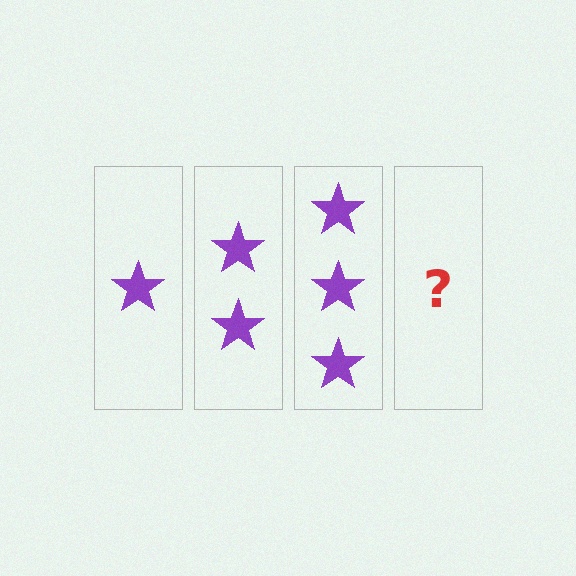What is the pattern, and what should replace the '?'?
The pattern is that each step adds one more star. The '?' should be 4 stars.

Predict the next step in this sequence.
The next step is 4 stars.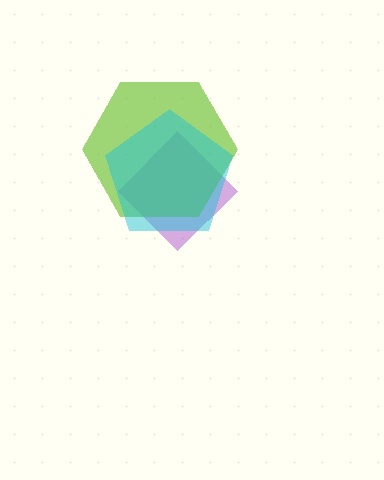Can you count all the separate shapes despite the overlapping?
Yes, there are 3 separate shapes.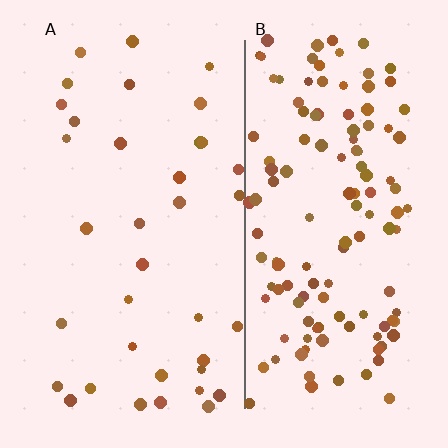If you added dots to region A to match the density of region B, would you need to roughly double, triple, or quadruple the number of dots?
Approximately quadruple.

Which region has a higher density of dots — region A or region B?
B (the right).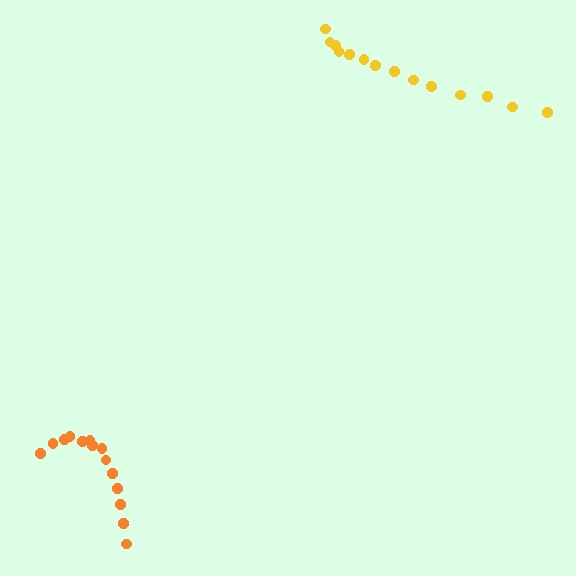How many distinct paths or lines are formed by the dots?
There are 2 distinct paths.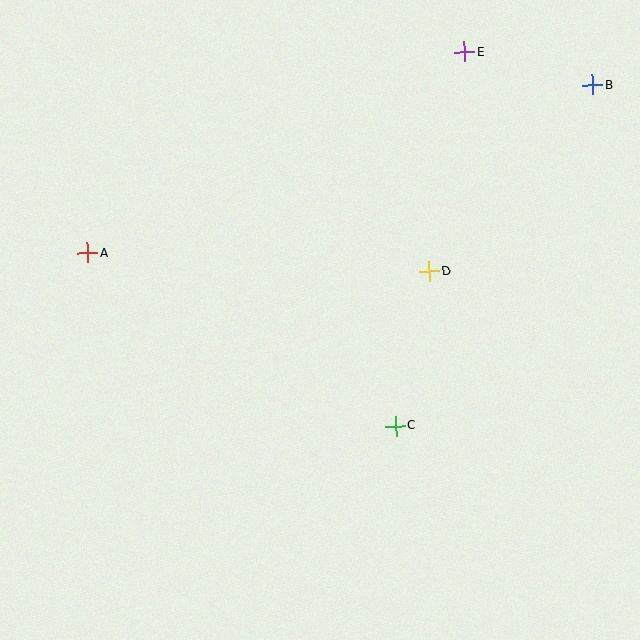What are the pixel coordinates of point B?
Point B is at (593, 85).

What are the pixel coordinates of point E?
Point E is at (465, 52).